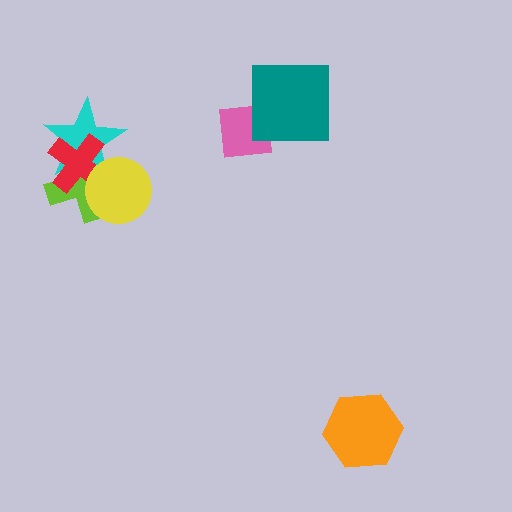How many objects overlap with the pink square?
1 object overlaps with the pink square.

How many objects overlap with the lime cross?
3 objects overlap with the lime cross.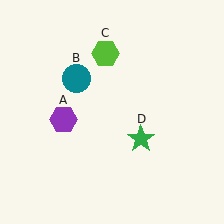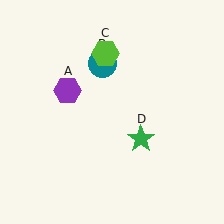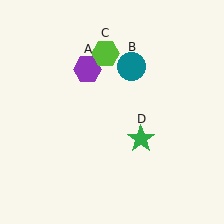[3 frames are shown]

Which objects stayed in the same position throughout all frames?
Lime hexagon (object C) and green star (object D) remained stationary.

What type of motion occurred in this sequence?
The purple hexagon (object A), teal circle (object B) rotated clockwise around the center of the scene.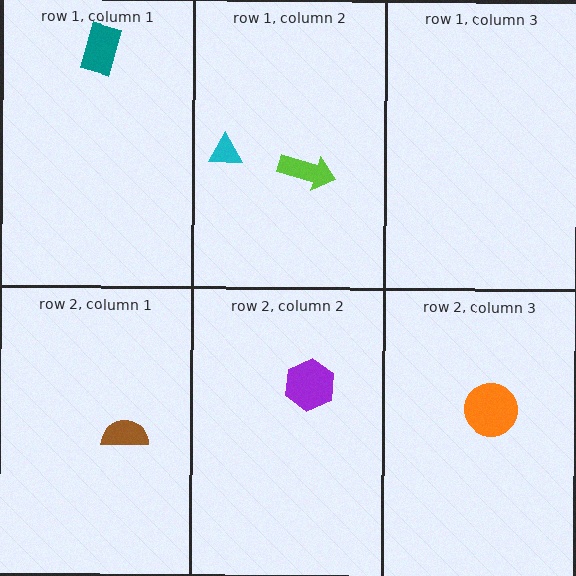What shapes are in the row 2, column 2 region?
The purple hexagon.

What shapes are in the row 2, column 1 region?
The brown semicircle.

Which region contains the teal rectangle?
The row 1, column 1 region.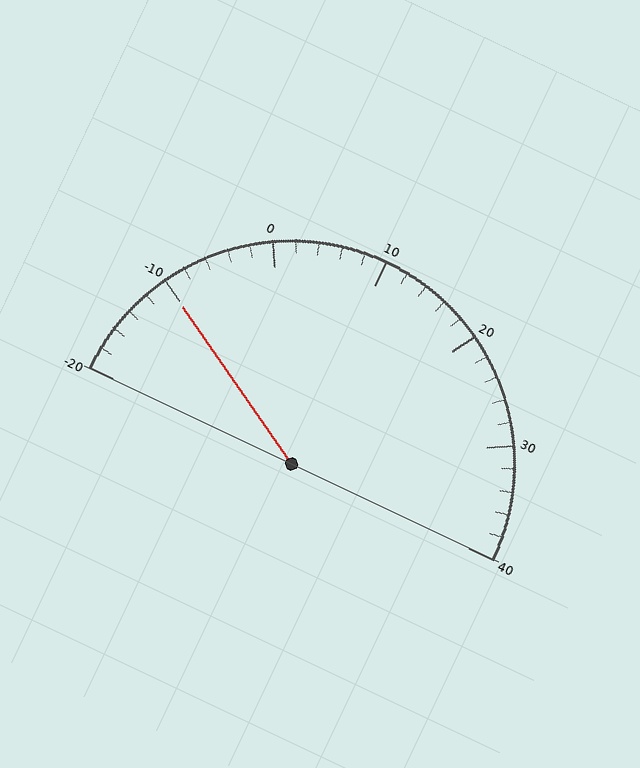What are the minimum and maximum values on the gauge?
The gauge ranges from -20 to 40.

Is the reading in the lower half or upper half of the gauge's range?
The reading is in the lower half of the range (-20 to 40).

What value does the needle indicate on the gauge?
The needle indicates approximately -10.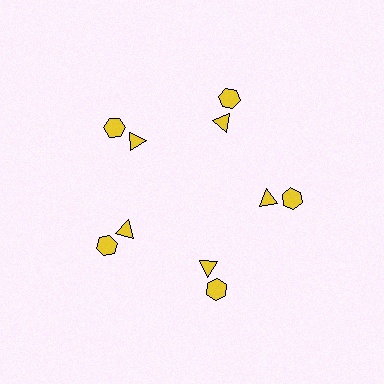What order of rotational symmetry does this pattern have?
This pattern has 5-fold rotational symmetry.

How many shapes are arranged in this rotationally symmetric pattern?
There are 10 shapes, arranged in 5 groups of 2.